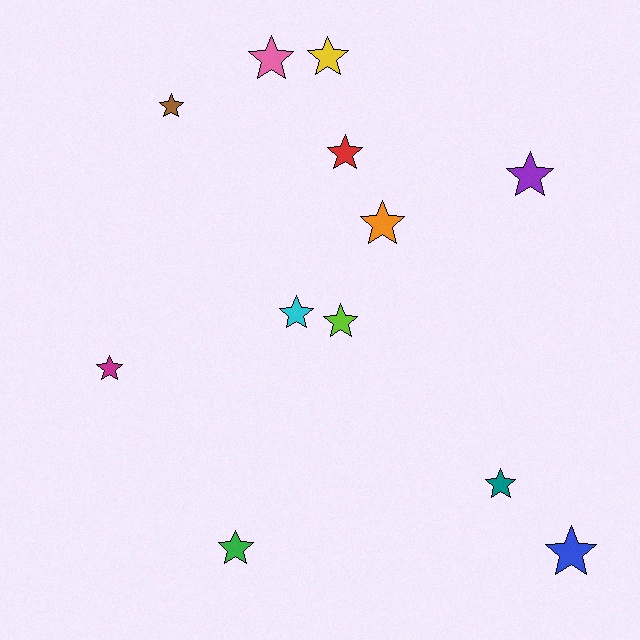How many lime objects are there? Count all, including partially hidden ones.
There is 1 lime object.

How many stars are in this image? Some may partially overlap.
There are 12 stars.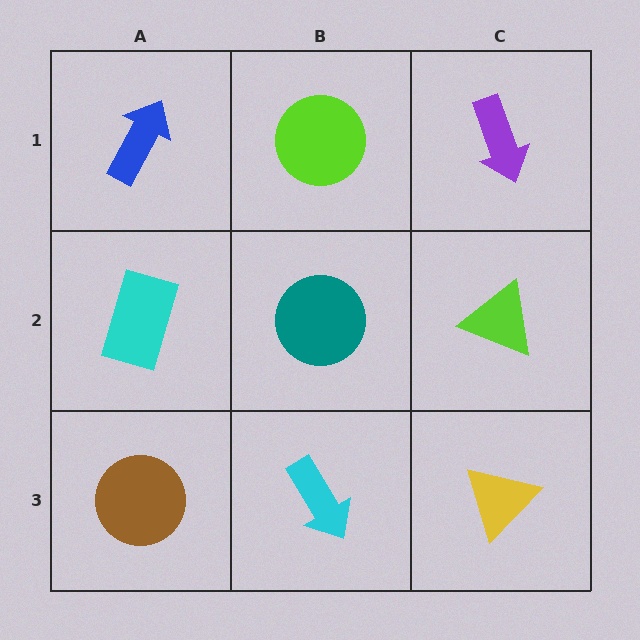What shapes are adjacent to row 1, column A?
A cyan rectangle (row 2, column A), a lime circle (row 1, column B).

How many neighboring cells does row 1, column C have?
2.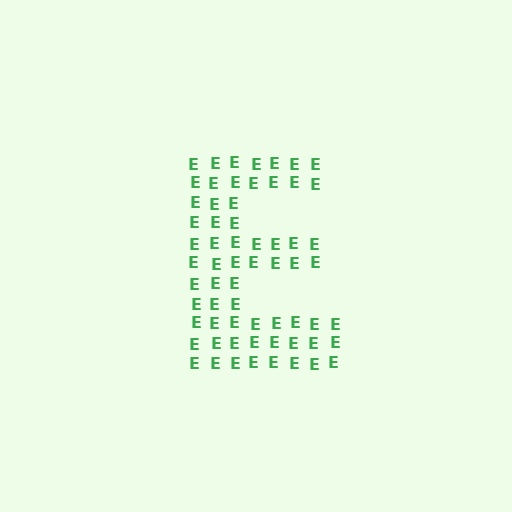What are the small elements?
The small elements are letter E's.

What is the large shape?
The large shape is the letter E.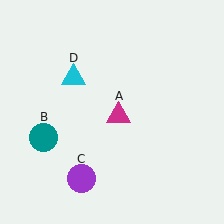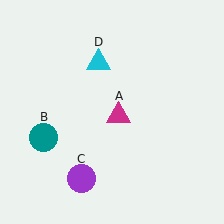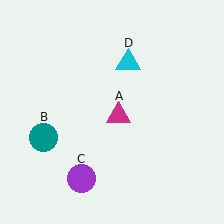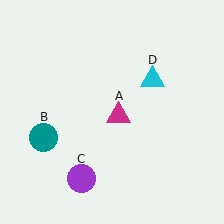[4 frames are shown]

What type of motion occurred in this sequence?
The cyan triangle (object D) rotated clockwise around the center of the scene.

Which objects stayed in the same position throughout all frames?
Magenta triangle (object A) and teal circle (object B) and purple circle (object C) remained stationary.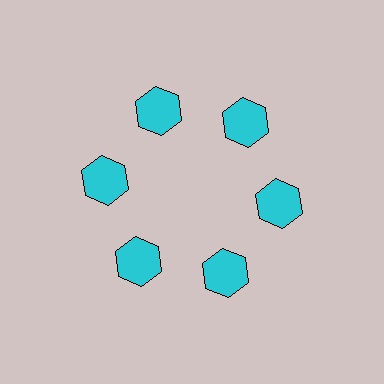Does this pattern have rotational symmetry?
Yes, this pattern has 6-fold rotational symmetry. It looks the same after rotating 60 degrees around the center.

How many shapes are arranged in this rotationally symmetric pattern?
There are 6 shapes, arranged in 6 groups of 1.